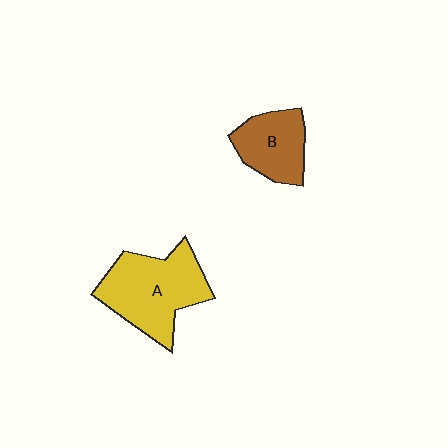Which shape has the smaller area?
Shape B (brown).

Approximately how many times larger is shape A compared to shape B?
Approximately 1.6 times.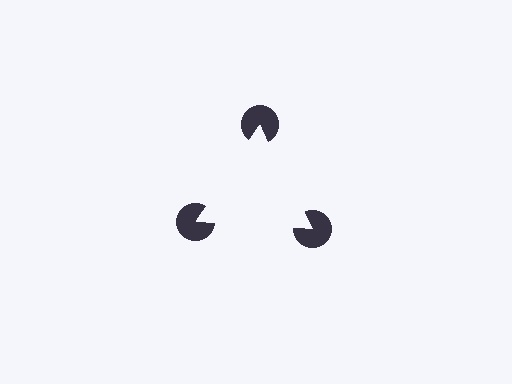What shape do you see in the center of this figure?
An illusory triangle — its edges are inferred from the aligned wedge cuts in the pac-man discs, not physically drawn.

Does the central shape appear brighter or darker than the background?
It typically appears slightly brighter than the background, even though no actual brightness change is drawn.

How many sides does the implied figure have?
3 sides.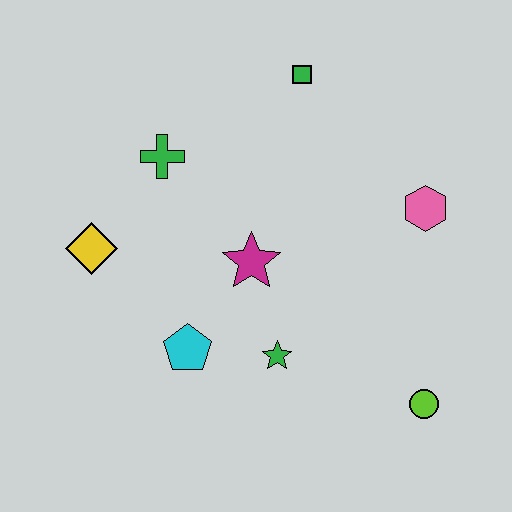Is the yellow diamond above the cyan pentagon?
Yes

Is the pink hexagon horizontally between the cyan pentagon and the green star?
No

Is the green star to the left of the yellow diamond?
No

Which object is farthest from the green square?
The lime circle is farthest from the green square.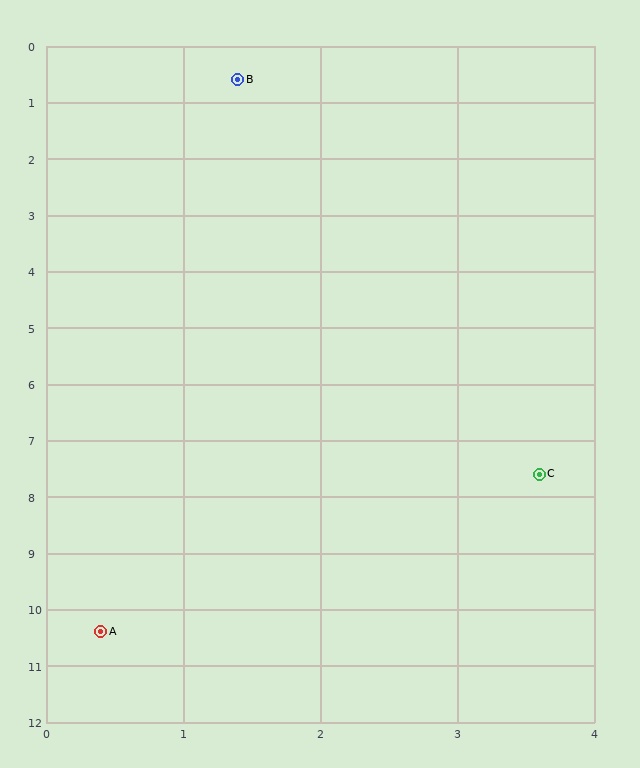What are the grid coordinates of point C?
Point C is at approximately (3.6, 7.6).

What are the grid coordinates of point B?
Point B is at approximately (1.4, 0.6).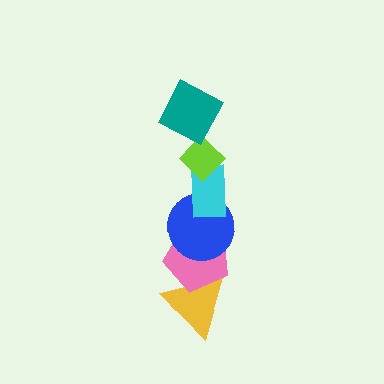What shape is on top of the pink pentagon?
The blue circle is on top of the pink pentagon.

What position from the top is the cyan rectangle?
The cyan rectangle is 3rd from the top.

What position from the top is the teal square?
The teal square is 1st from the top.